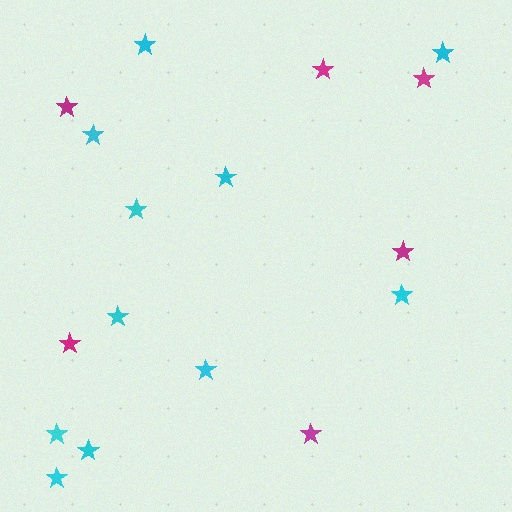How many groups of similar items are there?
There are 2 groups: one group of magenta stars (6) and one group of cyan stars (11).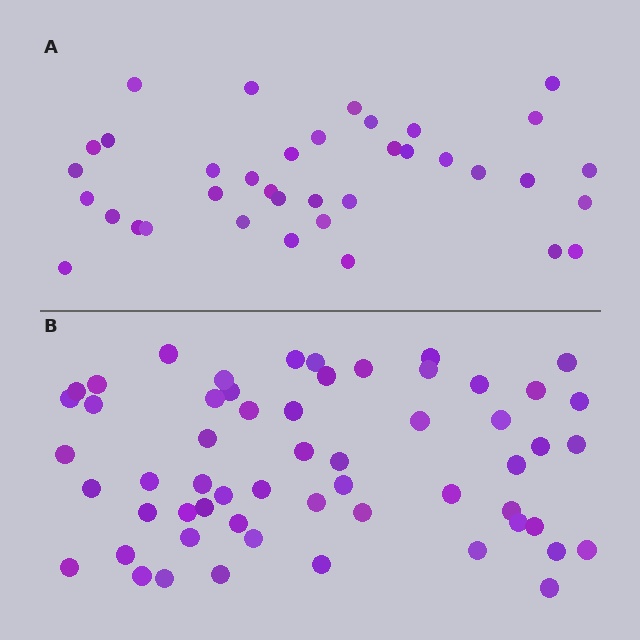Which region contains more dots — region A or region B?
Region B (the bottom region) has more dots.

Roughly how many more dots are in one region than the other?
Region B has approximately 20 more dots than region A.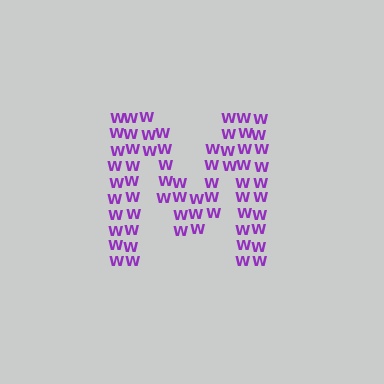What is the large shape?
The large shape is the letter M.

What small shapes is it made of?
It is made of small letter W's.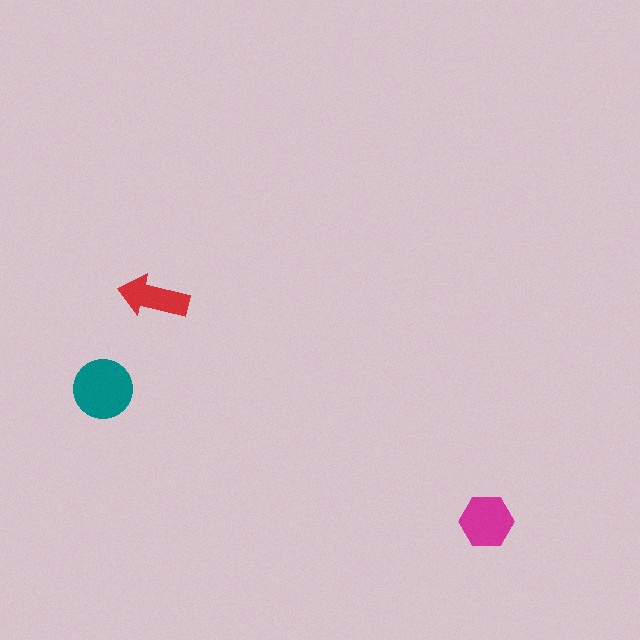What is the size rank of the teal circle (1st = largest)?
1st.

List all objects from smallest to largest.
The red arrow, the magenta hexagon, the teal circle.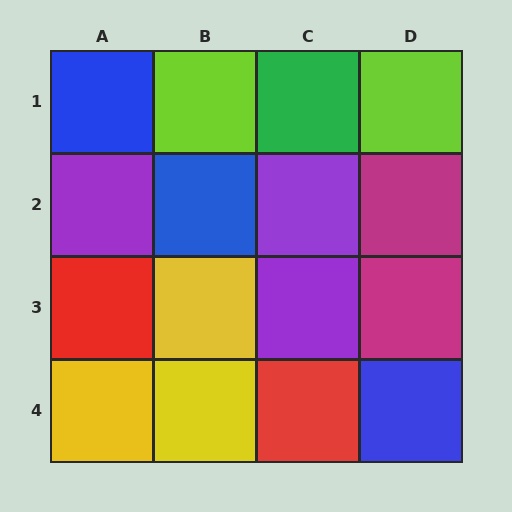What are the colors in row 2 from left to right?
Purple, blue, purple, magenta.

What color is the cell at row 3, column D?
Magenta.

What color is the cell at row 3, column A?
Red.